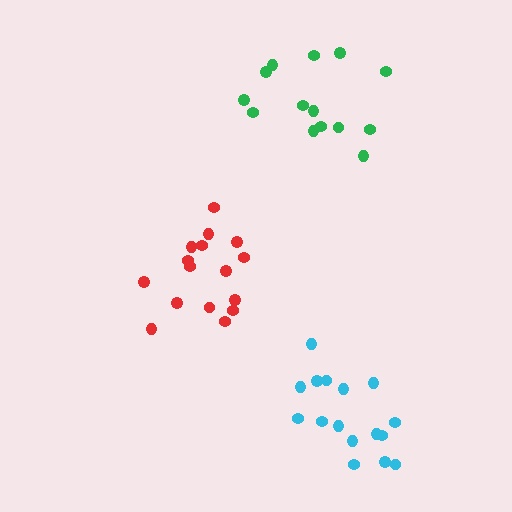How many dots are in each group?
Group 1: 16 dots, Group 2: 14 dots, Group 3: 16 dots (46 total).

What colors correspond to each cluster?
The clusters are colored: red, green, cyan.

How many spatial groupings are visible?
There are 3 spatial groupings.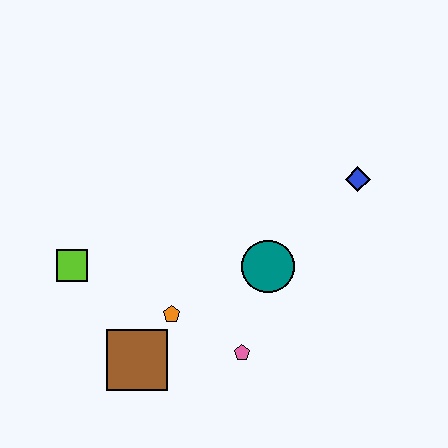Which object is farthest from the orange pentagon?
The blue diamond is farthest from the orange pentagon.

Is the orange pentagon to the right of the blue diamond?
No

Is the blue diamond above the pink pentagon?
Yes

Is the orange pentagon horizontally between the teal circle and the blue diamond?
No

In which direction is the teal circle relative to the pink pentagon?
The teal circle is above the pink pentagon.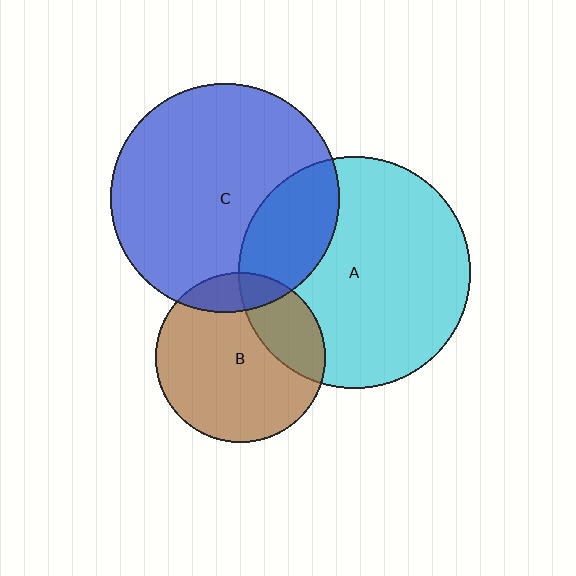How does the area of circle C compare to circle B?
Approximately 1.8 times.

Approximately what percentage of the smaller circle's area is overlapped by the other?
Approximately 25%.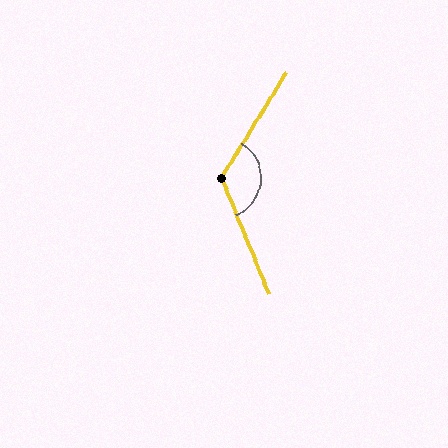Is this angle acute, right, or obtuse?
It is obtuse.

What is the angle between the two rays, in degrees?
Approximately 126 degrees.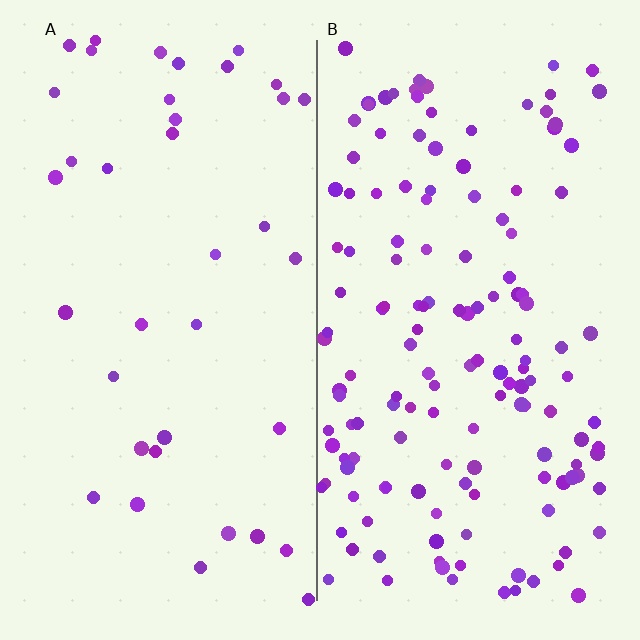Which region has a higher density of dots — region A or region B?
B (the right).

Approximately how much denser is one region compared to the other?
Approximately 3.8× — region B over region A.